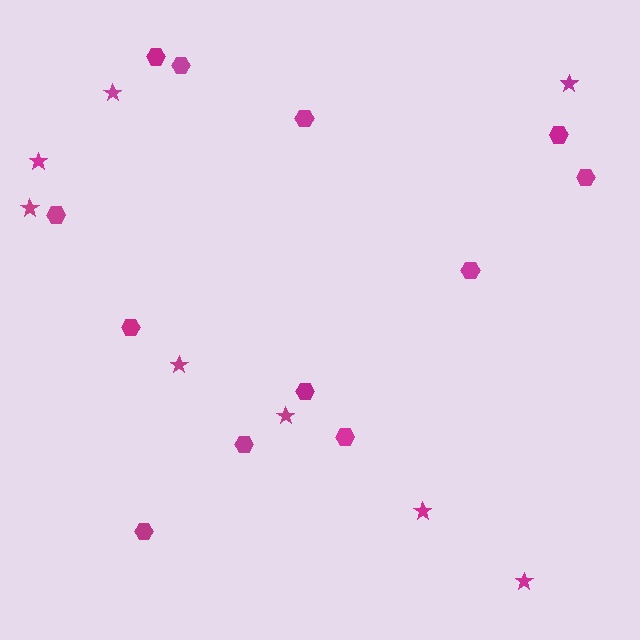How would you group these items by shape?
There are 2 groups: one group of hexagons (12) and one group of stars (8).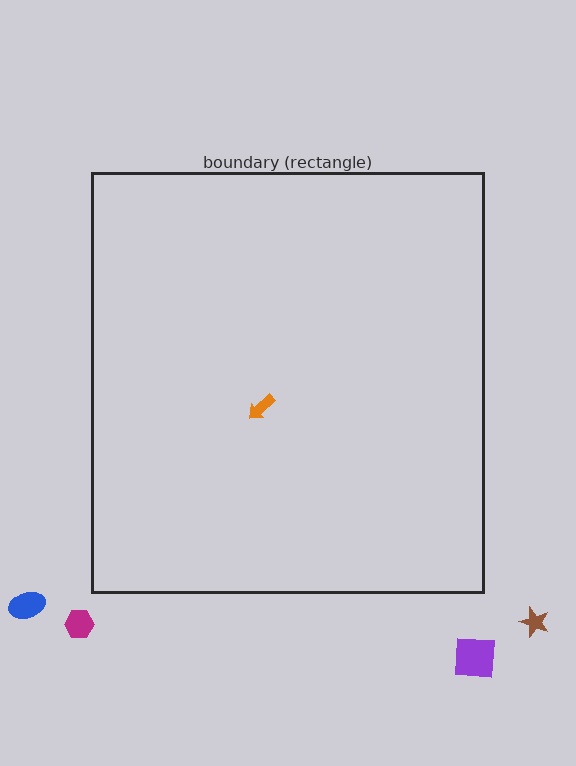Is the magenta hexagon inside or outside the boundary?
Outside.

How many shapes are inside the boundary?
1 inside, 4 outside.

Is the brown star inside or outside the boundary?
Outside.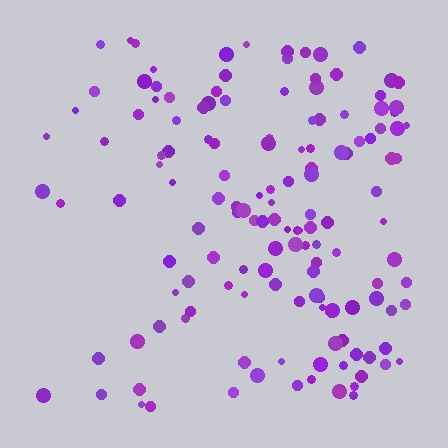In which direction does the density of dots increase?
From left to right, with the right side densest.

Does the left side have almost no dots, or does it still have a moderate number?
Still a moderate number, just noticeably fewer than the right.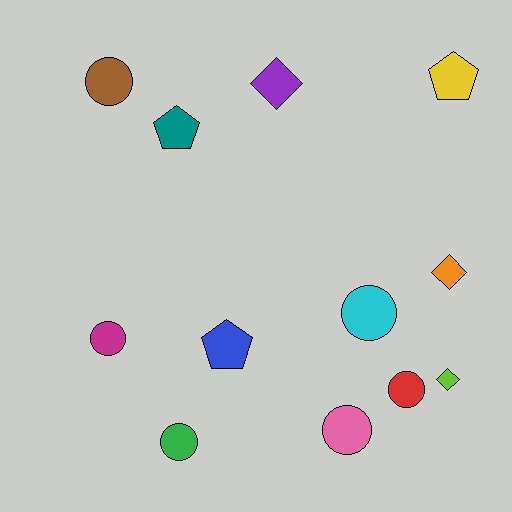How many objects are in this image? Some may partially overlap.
There are 12 objects.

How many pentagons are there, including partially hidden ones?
There are 3 pentagons.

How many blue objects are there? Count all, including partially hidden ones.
There is 1 blue object.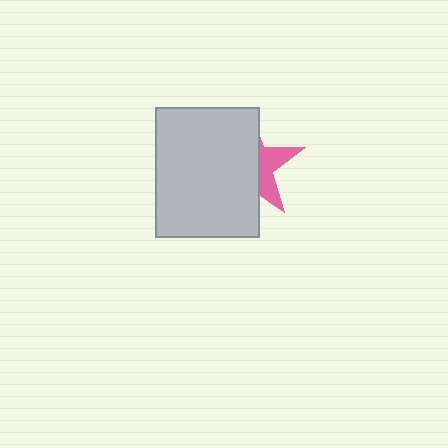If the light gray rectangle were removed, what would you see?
You would see the complete pink star.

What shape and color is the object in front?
The object in front is a light gray rectangle.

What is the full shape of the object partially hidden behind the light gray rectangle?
The partially hidden object is a pink star.